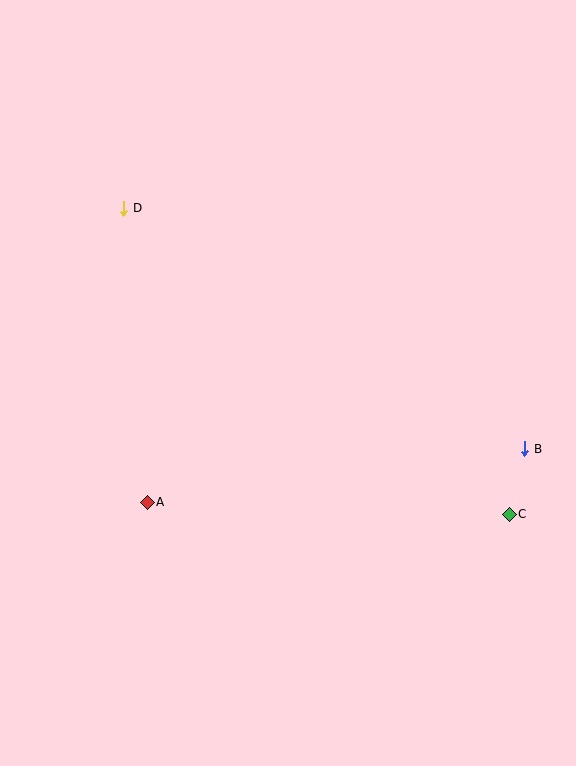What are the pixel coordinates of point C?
Point C is at (509, 514).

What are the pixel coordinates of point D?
Point D is at (124, 209).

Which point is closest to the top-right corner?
Point B is closest to the top-right corner.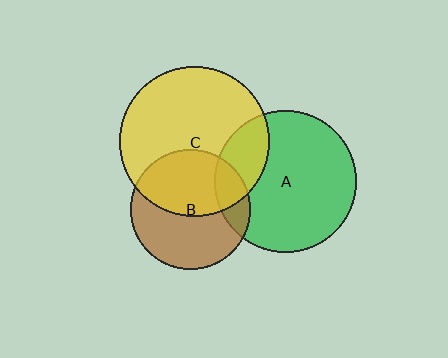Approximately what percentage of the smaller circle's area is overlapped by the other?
Approximately 50%.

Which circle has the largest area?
Circle C (yellow).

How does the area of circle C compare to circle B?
Approximately 1.5 times.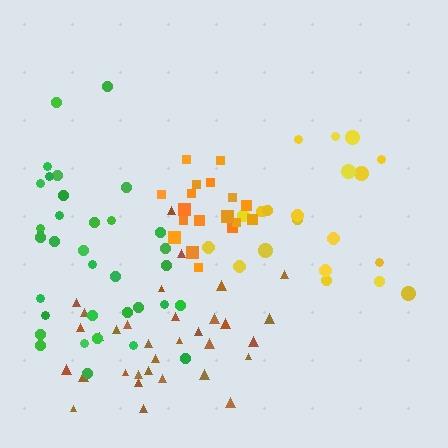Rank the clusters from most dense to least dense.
orange, brown, yellow, green.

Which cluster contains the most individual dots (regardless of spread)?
Green (35).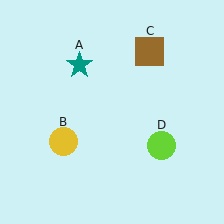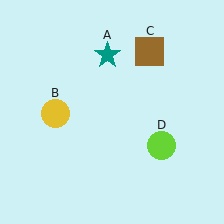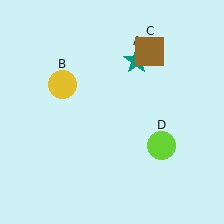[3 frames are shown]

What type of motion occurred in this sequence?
The teal star (object A), yellow circle (object B) rotated clockwise around the center of the scene.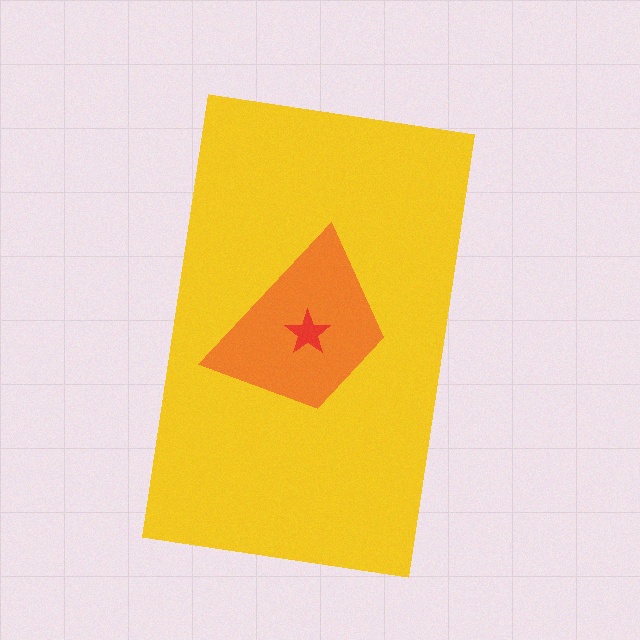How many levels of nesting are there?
3.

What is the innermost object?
The red star.